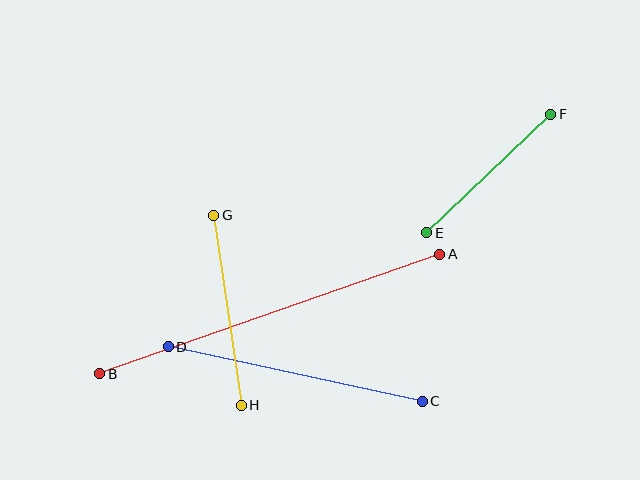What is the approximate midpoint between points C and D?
The midpoint is at approximately (295, 374) pixels.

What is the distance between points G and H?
The distance is approximately 192 pixels.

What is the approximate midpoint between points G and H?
The midpoint is at approximately (228, 310) pixels.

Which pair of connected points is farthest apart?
Points A and B are farthest apart.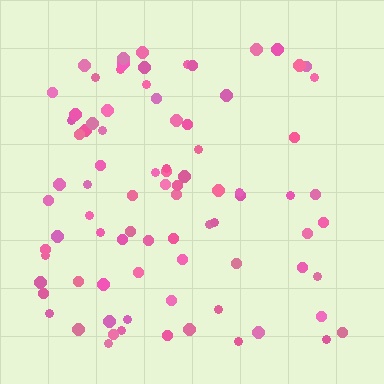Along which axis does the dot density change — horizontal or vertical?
Horizontal.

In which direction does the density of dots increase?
From right to left, with the left side densest.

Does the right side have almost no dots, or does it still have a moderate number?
Still a moderate number, just noticeably fewer than the left.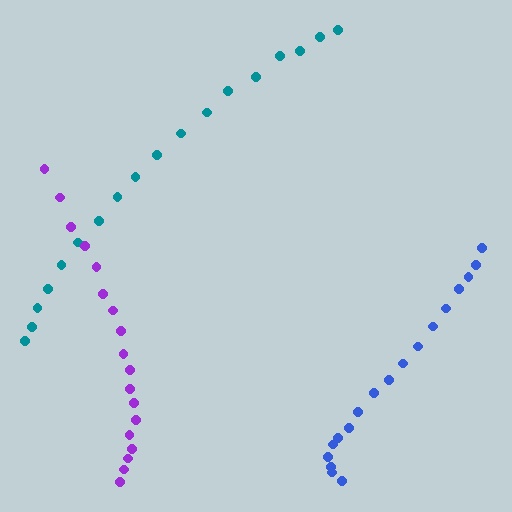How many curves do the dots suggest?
There are 3 distinct paths.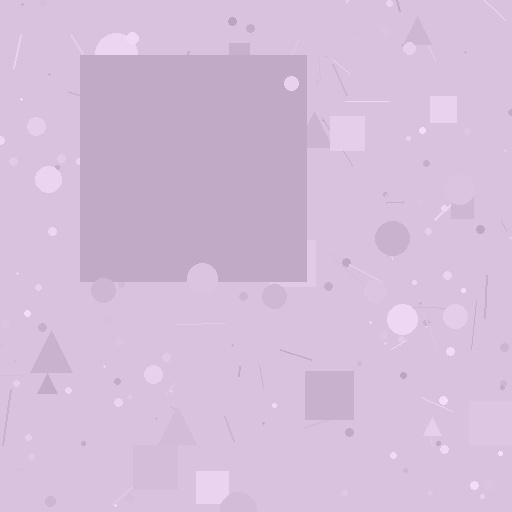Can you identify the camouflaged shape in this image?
The camouflaged shape is a square.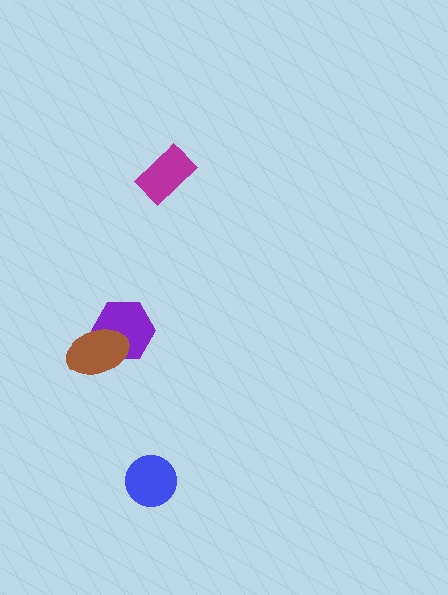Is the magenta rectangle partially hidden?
No, no other shape covers it.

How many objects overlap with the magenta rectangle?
0 objects overlap with the magenta rectangle.